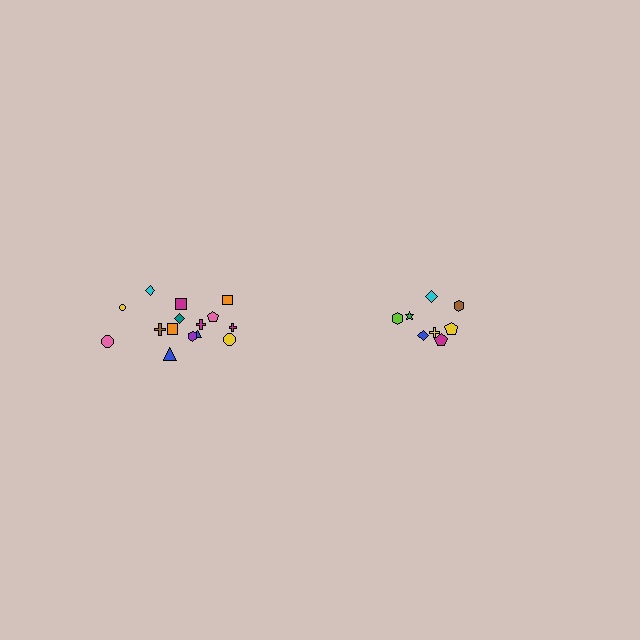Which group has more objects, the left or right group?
The left group.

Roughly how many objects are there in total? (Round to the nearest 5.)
Roughly 25 objects in total.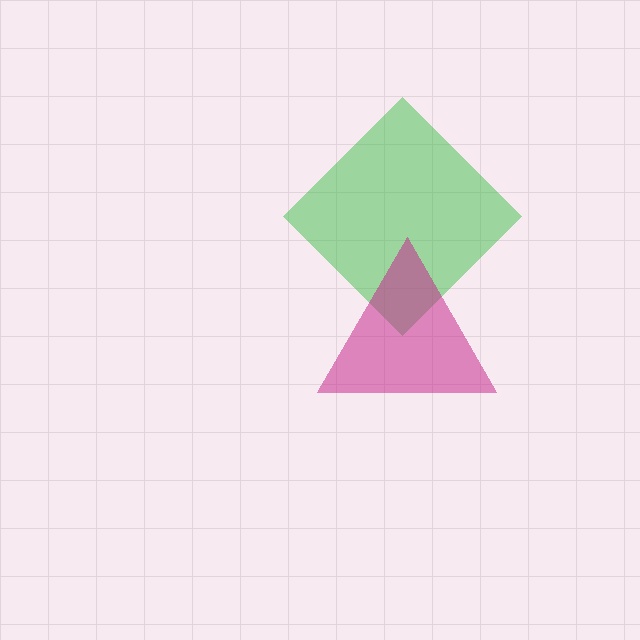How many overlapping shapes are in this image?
There are 2 overlapping shapes in the image.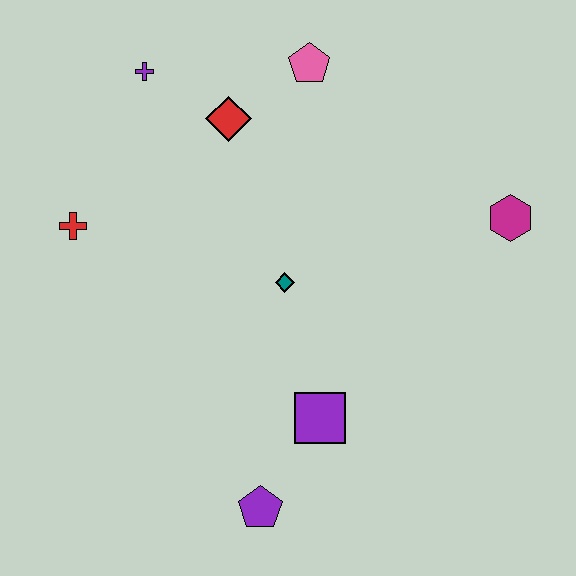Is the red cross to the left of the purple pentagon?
Yes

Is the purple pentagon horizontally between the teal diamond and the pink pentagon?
No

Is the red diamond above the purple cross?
No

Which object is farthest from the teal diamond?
The purple cross is farthest from the teal diamond.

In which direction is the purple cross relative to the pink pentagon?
The purple cross is to the left of the pink pentagon.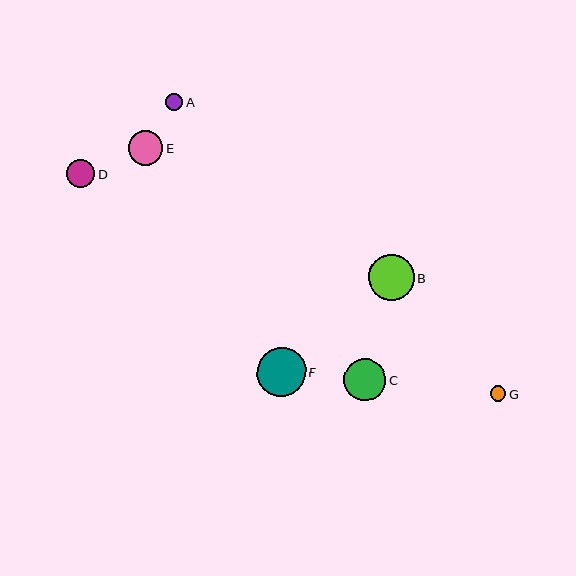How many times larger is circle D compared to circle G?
Circle D is approximately 1.8 times the size of circle G.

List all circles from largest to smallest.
From largest to smallest: F, B, C, E, D, A, G.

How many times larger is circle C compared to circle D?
Circle C is approximately 1.5 times the size of circle D.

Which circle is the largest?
Circle F is the largest with a size of approximately 49 pixels.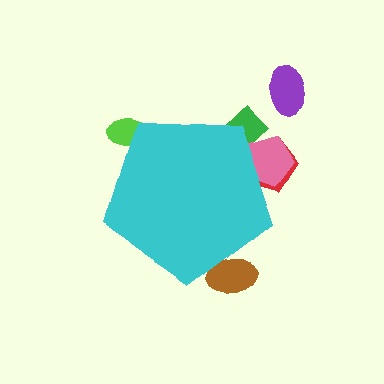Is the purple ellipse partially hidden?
No, the purple ellipse is fully visible.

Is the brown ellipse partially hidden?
Yes, the brown ellipse is partially hidden behind the cyan pentagon.